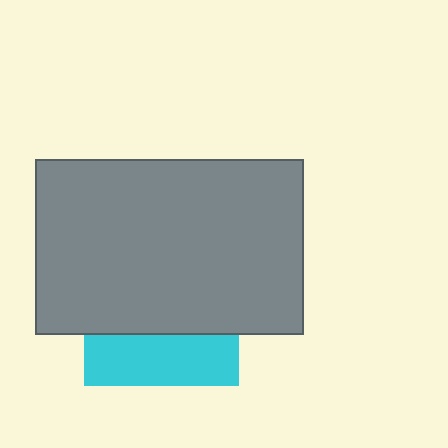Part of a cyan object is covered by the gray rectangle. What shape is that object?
It is a square.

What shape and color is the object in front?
The object in front is a gray rectangle.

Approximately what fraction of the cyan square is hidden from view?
Roughly 68% of the cyan square is hidden behind the gray rectangle.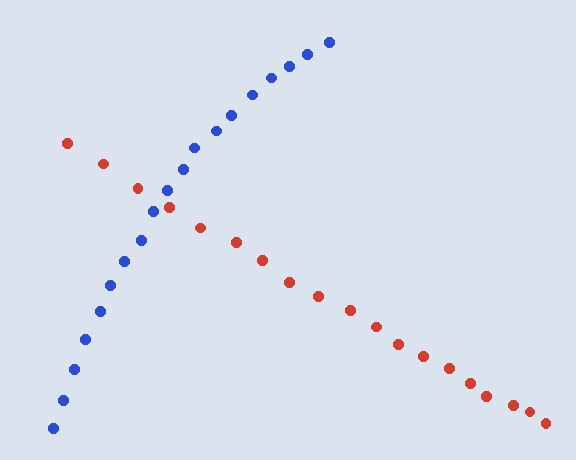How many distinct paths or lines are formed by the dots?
There are 2 distinct paths.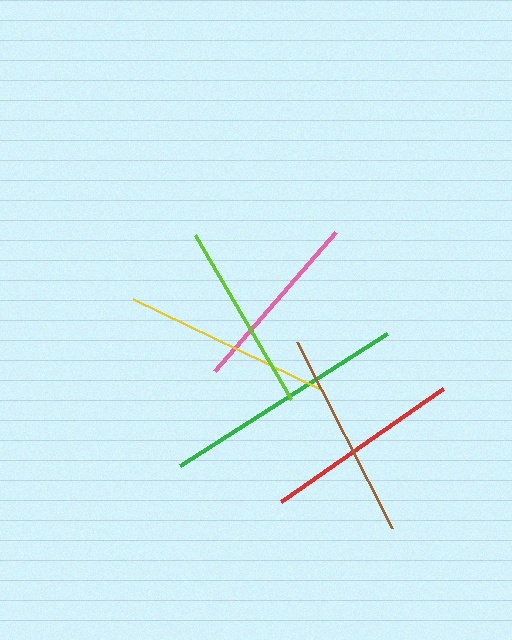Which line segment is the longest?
The green line is the longest at approximately 246 pixels.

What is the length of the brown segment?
The brown segment is approximately 208 pixels long.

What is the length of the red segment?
The red segment is approximately 198 pixels long.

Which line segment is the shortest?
The pink line is the shortest at approximately 184 pixels.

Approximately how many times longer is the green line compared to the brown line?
The green line is approximately 1.2 times the length of the brown line.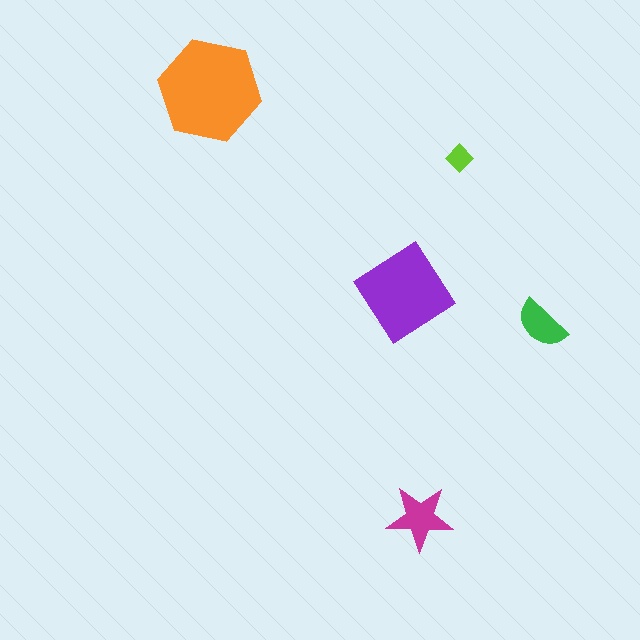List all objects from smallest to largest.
The lime diamond, the green semicircle, the magenta star, the purple diamond, the orange hexagon.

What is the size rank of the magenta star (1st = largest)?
3rd.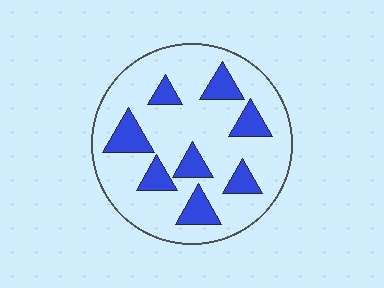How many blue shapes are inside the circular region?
8.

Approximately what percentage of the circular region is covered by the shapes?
Approximately 20%.